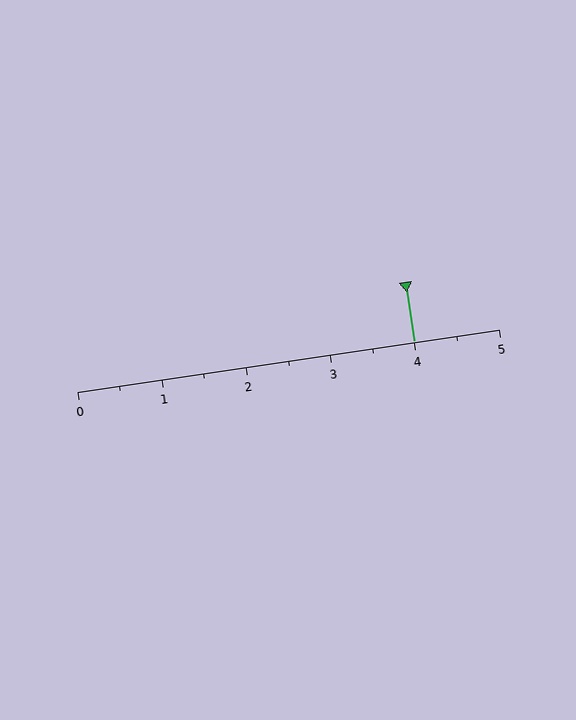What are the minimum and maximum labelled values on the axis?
The axis runs from 0 to 5.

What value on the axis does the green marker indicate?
The marker indicates approximately 4.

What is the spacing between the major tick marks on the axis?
The major ticks are spaced 1 apart.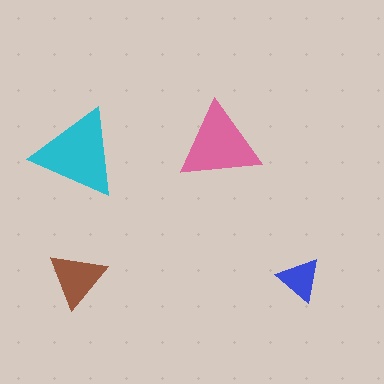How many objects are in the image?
There are 4 objects in the image.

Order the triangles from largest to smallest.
the cyan one, the pink one, the brown one, the blue one.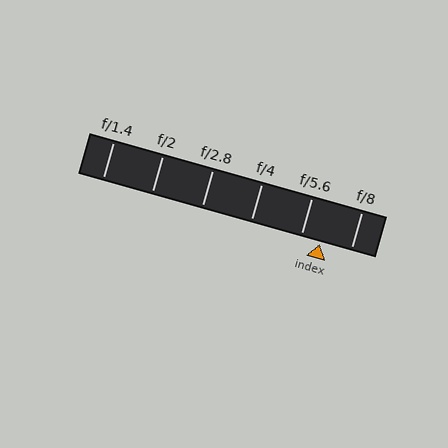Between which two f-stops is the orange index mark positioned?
The index mark is between f/5.6 and f/8.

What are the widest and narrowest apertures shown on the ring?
The widest aperture shown is f/1.4 and the narrowest is f/8.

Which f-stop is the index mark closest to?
The index mark is closest to f/5.6.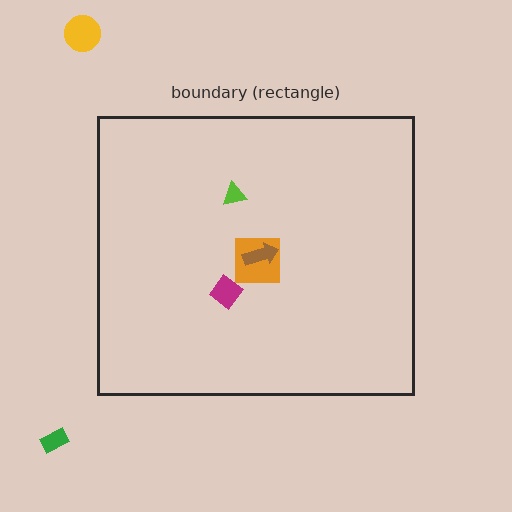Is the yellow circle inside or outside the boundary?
Outside.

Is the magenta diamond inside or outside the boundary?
Inside.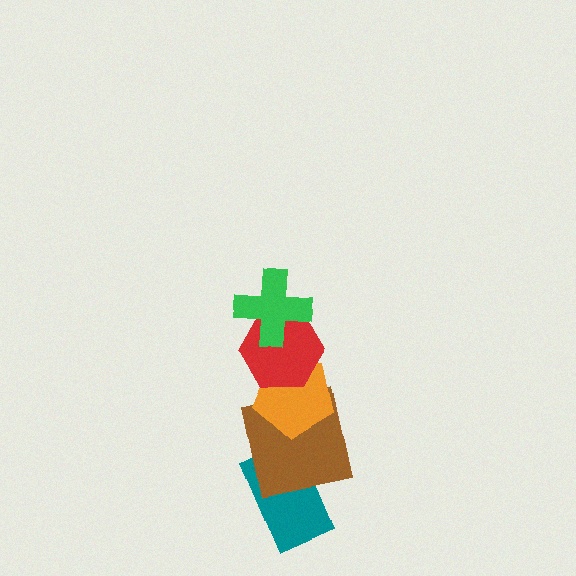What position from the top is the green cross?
The green cross is 1st from the top.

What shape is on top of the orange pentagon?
The red hexagon is on top of the orange pentagon.